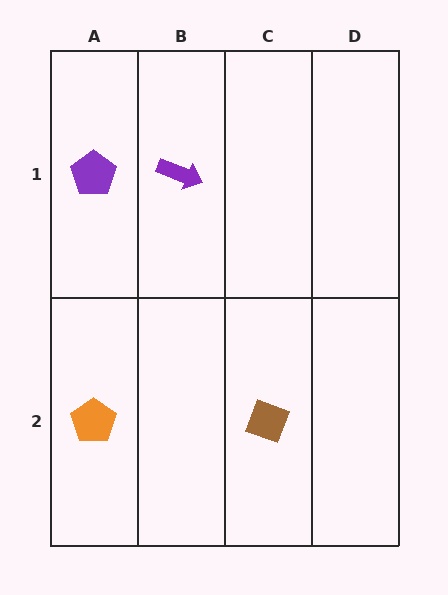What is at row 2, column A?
An orange pentagon.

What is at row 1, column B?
A purple arrow.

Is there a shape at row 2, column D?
No, that cell is empty.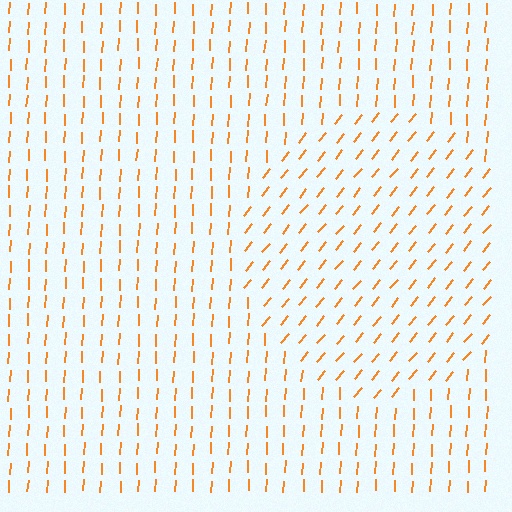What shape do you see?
I see a circle.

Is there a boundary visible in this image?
Yes, there is a texture boundary formed by a change in line orientation.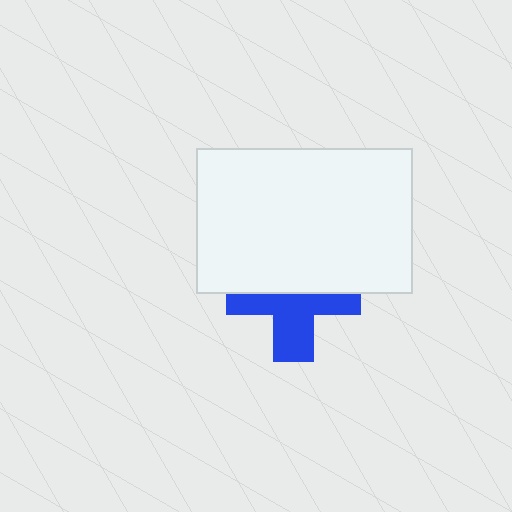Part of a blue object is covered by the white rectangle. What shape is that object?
It is a cross.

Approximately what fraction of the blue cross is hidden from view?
Roughly 49% of the blue cross is hidden behind the white rectangle.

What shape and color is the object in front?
The object in front is a white rectangle.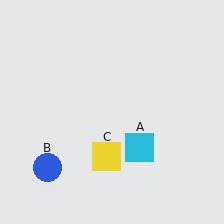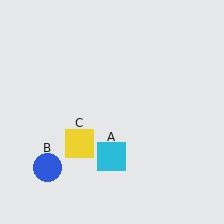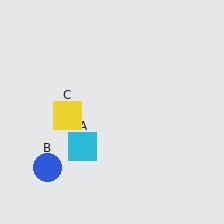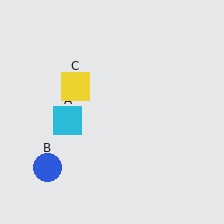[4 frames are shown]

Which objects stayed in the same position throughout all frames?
Blue circle (object B) remained stationary.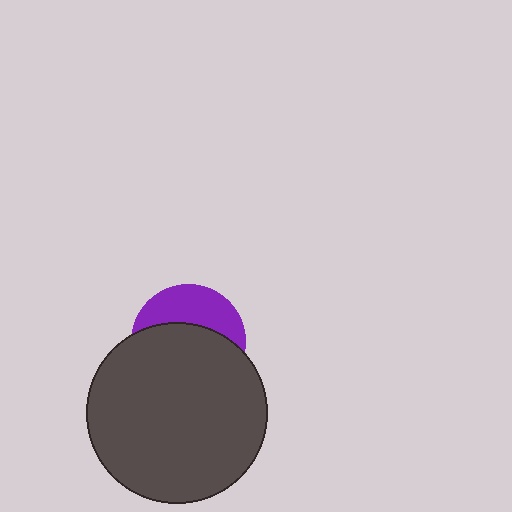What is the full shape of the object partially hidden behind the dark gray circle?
The partially hidden object is a purple circle.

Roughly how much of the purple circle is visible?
A small part of it is visible (roughly 37%).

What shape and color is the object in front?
The object in front is a dark gray circle.